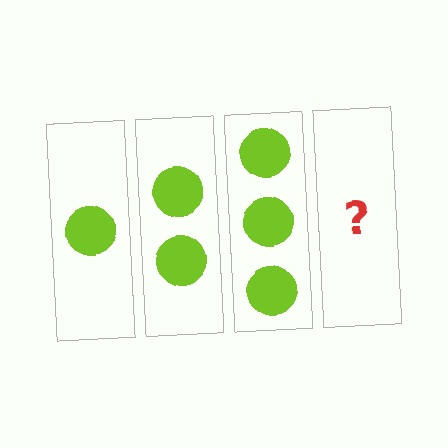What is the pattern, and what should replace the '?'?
The pattern is that each step adds one more circle. The '?' should be 4 circles.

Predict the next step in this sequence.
The next step is 4 circles.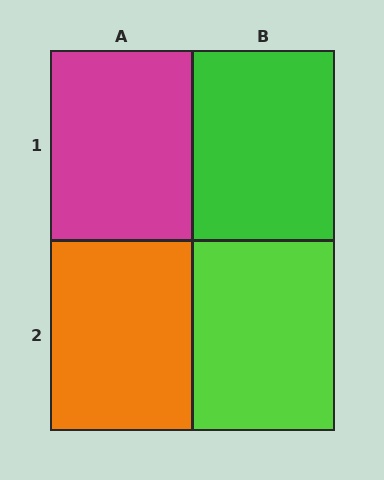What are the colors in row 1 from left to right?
Magenta, green.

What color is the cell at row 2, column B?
Lime.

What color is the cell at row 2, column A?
Orange.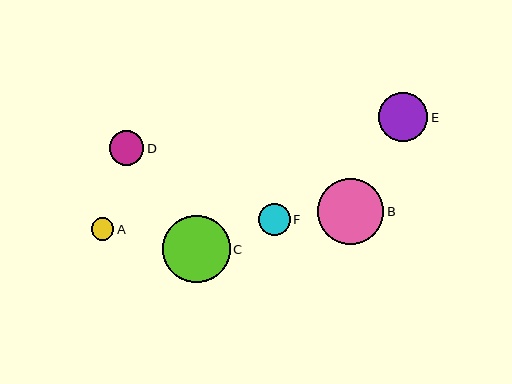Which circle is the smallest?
Circle A is the smallest with a size of approximately 22 pixels.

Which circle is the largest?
Circle C is the largest with a size of approximately 67 pixels.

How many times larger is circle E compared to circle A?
Circle E is approximately 2.2 times the size of circle A.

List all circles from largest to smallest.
From largest to smallest: C, B, E, D, F, A.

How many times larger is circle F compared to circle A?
Circle F is approximately 1.4 times the size of circle A.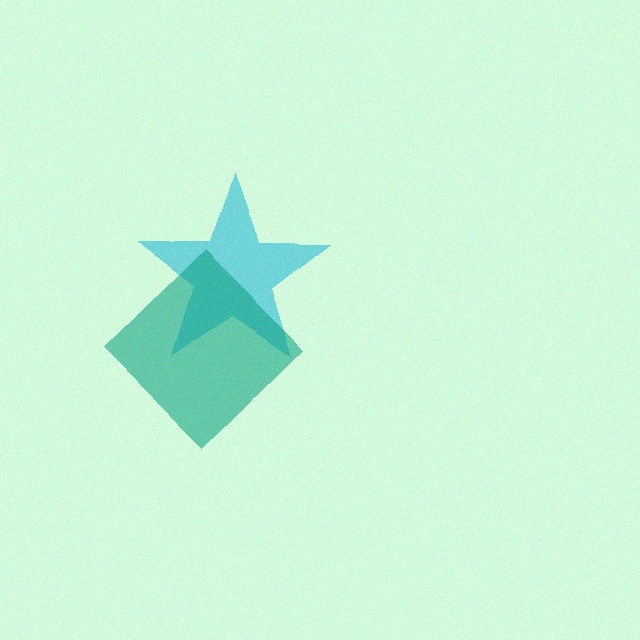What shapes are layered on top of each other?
The layered shapes are: a cyan star, a teal diamond.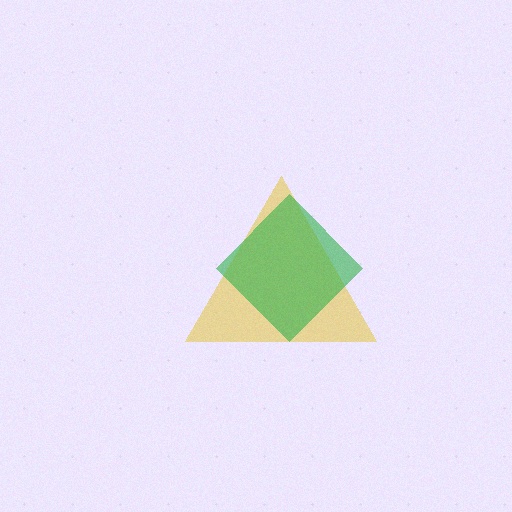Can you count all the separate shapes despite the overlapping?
Yes, there are 2 separate shapes.